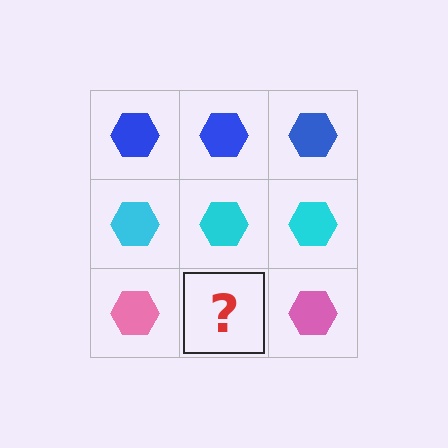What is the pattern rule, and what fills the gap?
The rule is that each row has a consistent color. The gap should be filled with a pink hexagon.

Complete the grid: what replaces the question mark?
The question mark should be replaced with a pink hexagon.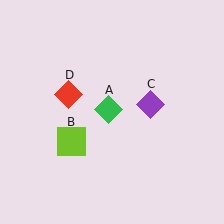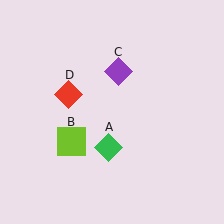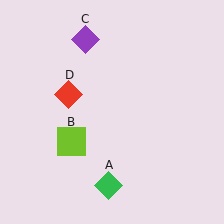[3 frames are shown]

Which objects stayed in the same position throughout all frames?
Lime square (object B) and red diamond (object D) remained stationary.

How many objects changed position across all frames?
2 objects changed position: green diamond (object A), purple diamond (object C).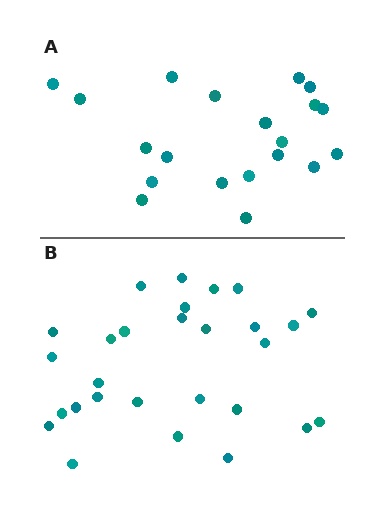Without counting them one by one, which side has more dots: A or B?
Region B (the bottom region) has more dots.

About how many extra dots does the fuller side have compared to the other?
Region B has roughly 8 or so more dots than region A.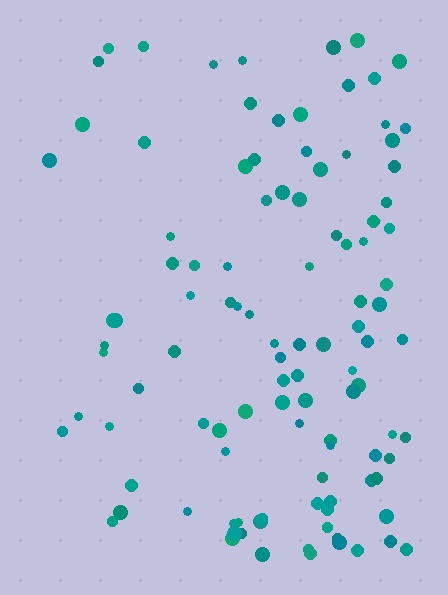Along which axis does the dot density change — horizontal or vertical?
Horizontal.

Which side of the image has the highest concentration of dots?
The right.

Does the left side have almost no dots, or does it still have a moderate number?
Still a moderate number, just noticeably fewer than the right.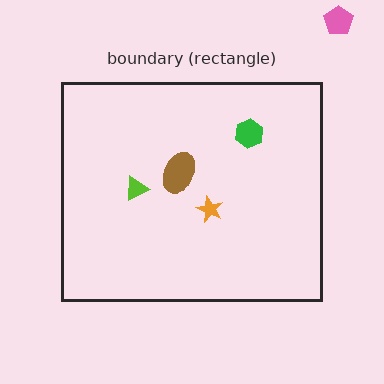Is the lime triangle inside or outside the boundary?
Inside.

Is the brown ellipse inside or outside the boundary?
Inside.